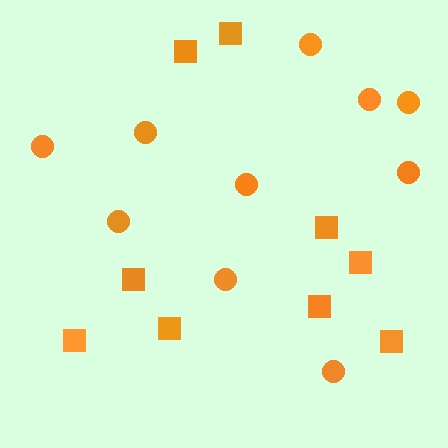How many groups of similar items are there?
There are 2 groups: one group of squares (9) and one group of circles (10).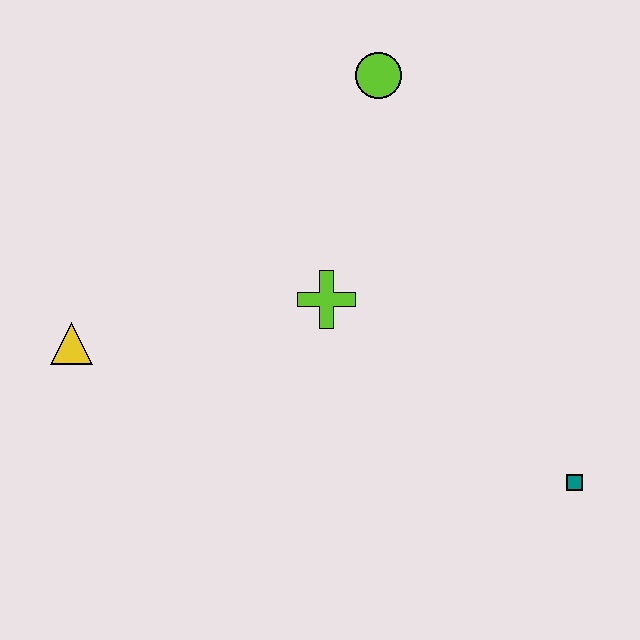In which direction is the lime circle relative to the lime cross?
The lime circle is above the lime cross.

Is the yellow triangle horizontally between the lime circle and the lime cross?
No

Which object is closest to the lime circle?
The lime cross is closest to the lime circle.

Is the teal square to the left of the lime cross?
No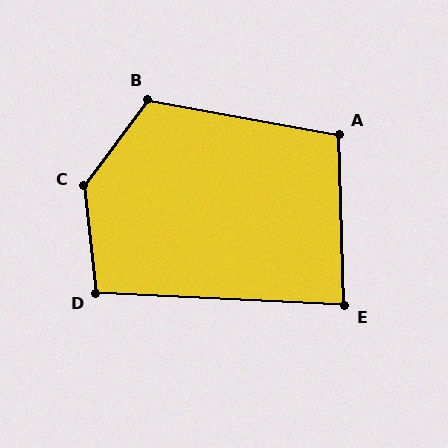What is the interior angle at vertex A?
Approximately 102 degrees (obtuse).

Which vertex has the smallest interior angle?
E, at approximately 85 degrees.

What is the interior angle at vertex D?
Approximately 99 degrees (obtuse).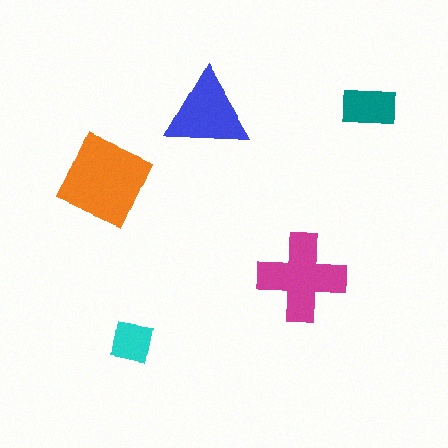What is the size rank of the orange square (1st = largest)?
1st.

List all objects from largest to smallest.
The orange square, the magenta cross, the blue triangle, the teal rectangle, the cyan square.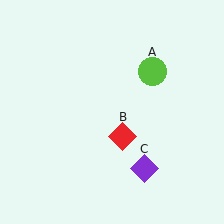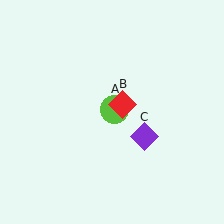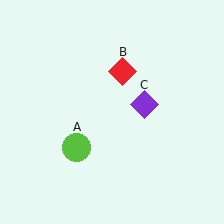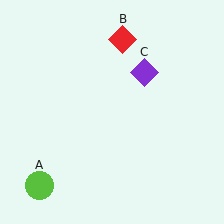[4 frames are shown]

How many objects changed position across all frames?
3 objects changed position: lime circle (object A), red diamond (object B), purple diamond (object C).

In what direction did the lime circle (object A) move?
The lime circle (object A) moved down and to the left.